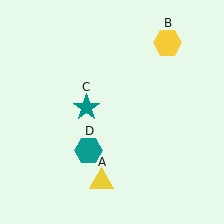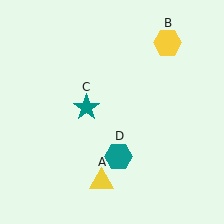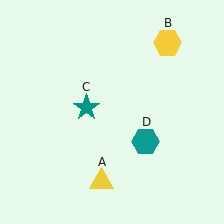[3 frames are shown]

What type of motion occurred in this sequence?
The teal hexagon (object D) rotated counterclockwise around the center of the scene.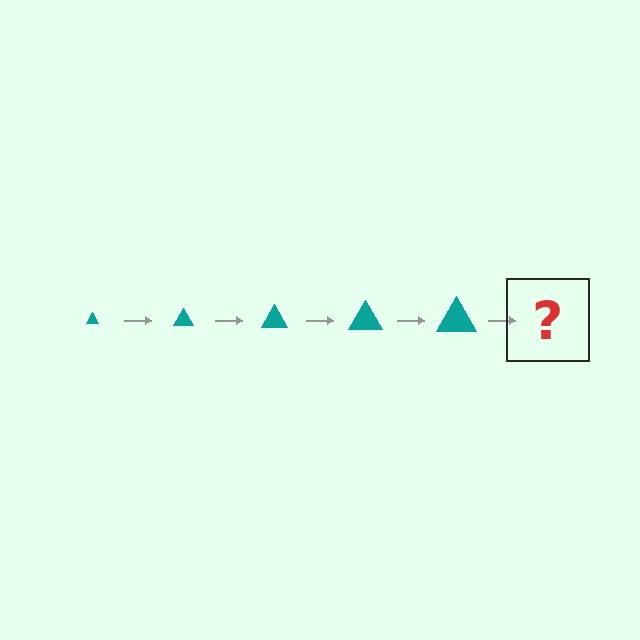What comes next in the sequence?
The next element should be a teal triangle, larger than the previous one.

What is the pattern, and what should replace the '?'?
The pattern is that the triangle gets progressively larger each step. The '?' should be a teal triangle, larger than the previous one.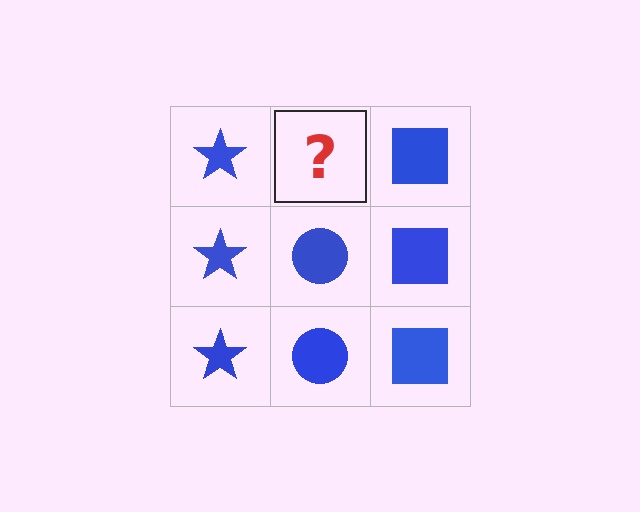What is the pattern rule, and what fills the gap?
The rule is that each column has a consistent shape. The gap should be filled with a blue circle.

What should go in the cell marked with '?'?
The missing cell should contain a blue circle.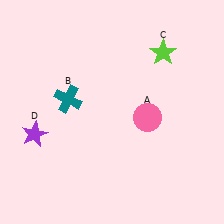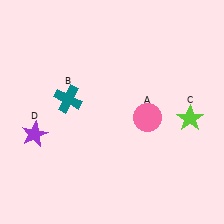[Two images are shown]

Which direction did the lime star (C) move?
The lime star (C) moved down.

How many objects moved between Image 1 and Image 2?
1 object moved between the two images.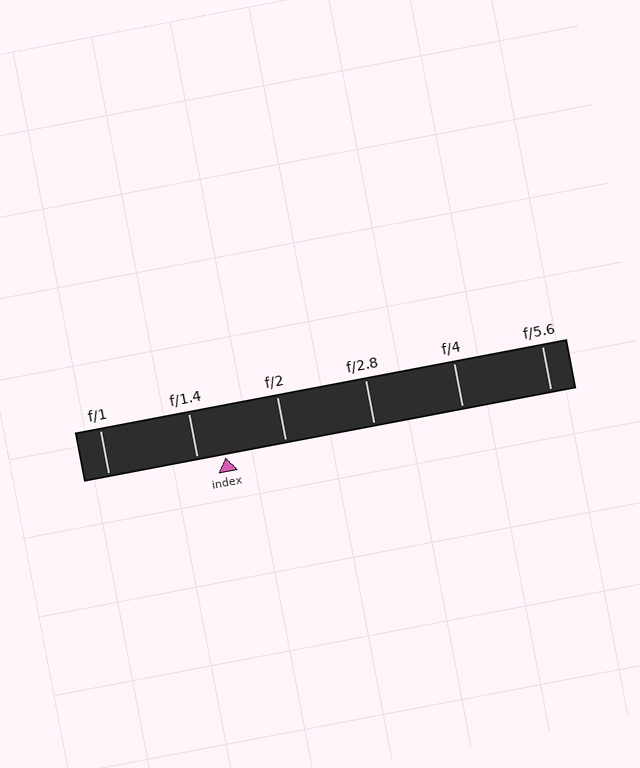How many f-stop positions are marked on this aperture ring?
There are 6 f-stop positions marked.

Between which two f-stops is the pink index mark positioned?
The index mark is between f/1.4 and f/2.